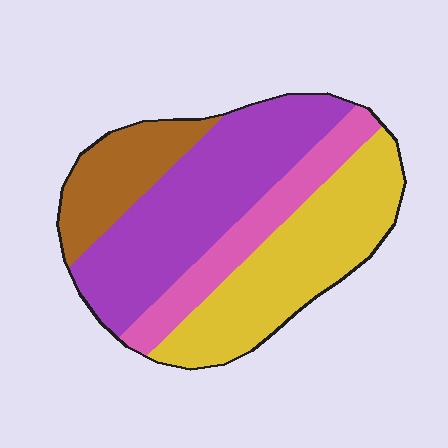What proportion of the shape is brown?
Brown covers about 15% of the shape.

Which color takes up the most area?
Purple, at roughly 35%.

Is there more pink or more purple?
Purple.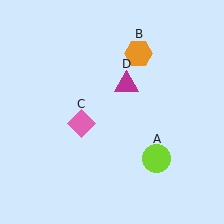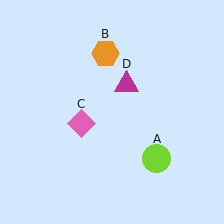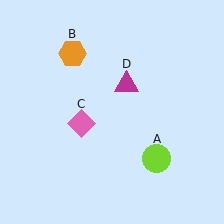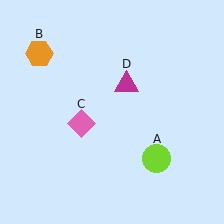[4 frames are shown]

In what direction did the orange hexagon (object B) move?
The orange hexagon (object B) moved left.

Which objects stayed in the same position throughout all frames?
Lime circle (object A) and pink diamond (object C) and magenta triangle (object D) remained stationary.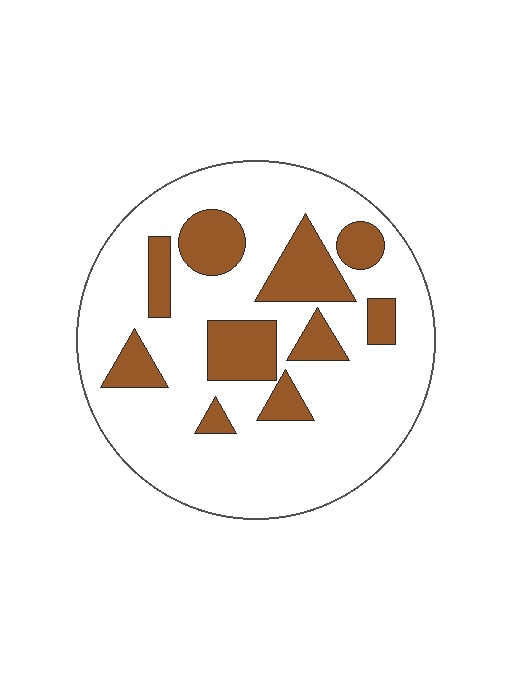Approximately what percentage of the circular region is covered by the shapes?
Approximately 25%.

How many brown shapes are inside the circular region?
10.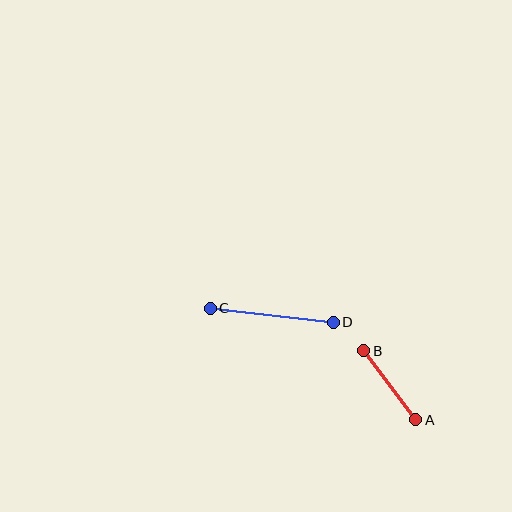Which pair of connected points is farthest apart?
Points C and D are farthest apart.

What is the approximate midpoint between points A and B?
The midpoint is at approximately (390, 385) pixels.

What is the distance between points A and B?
The distance is approximately 87 pixels.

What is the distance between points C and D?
The distance is approximately 124 pixels.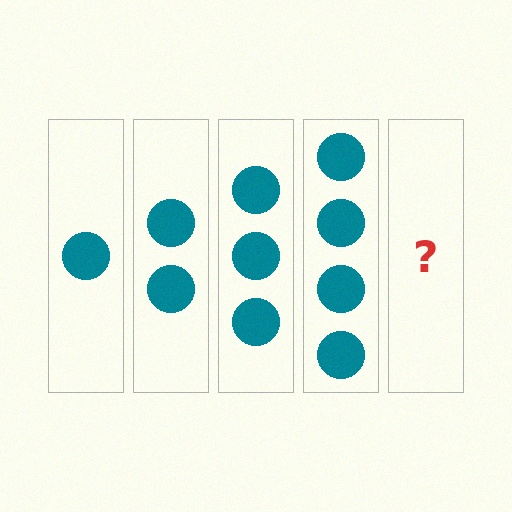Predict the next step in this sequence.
The next step is 5 circles.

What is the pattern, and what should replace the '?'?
The pattern is that each step adds one more circle. The '?' should be 5 circles.